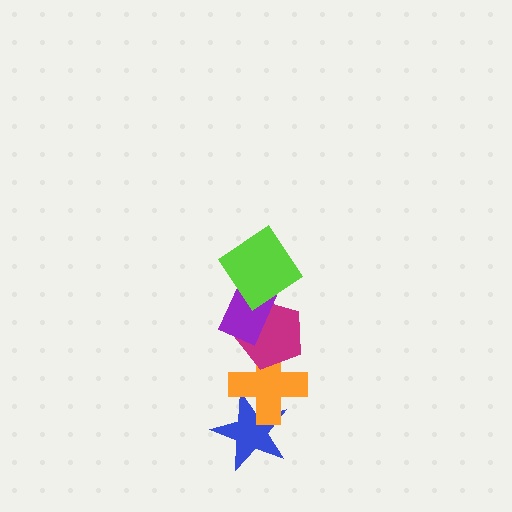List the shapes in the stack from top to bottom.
From top to bottom: the lime diamond, the purple rectangle, the magenta pentagon, the orange cross, the blue star.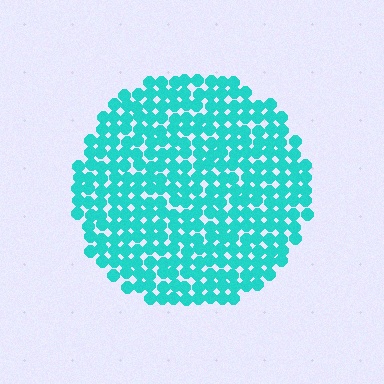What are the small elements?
The small elements are circles.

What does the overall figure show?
The overall figure shows a circle.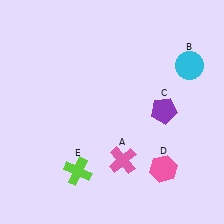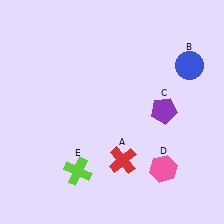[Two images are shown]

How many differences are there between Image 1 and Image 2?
There are 2 differences between the two images.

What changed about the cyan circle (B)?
In Image 1, B is cyan. In Image 2, it changed to blue.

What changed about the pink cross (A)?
In Image 1, A is pink. In Image 2, it changed to red.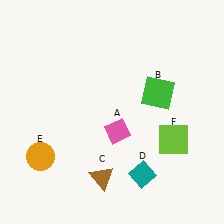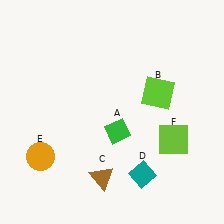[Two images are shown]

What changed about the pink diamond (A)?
In Image 1, A is pink. In Image 2, it changed to green.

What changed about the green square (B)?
In Image 1, B is green. In Image 2, it changed to lime.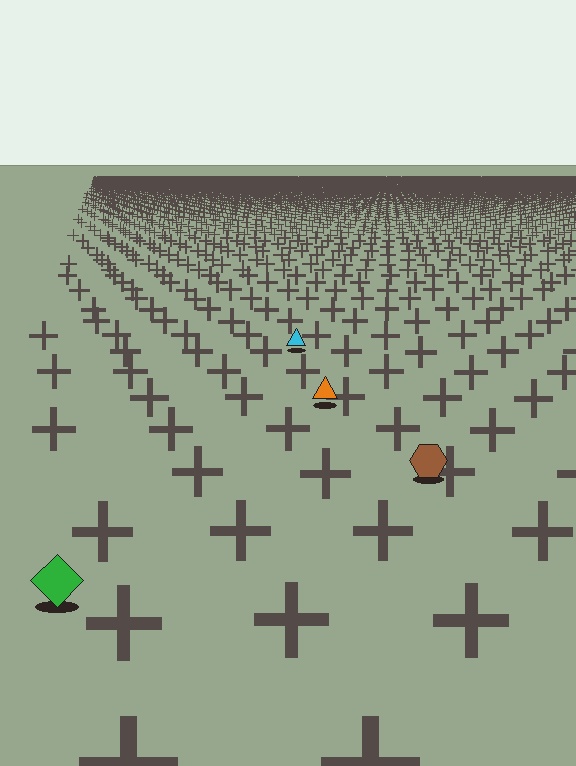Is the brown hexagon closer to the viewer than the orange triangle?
Yes. The brown hexagon is closer — you can tell from the texture gradient: the ground texture is coarser near it.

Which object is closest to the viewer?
The green diamond is closest. The texture marks near it are larger and more spread out.